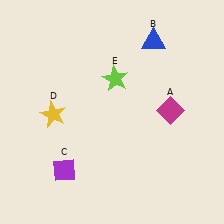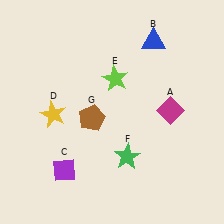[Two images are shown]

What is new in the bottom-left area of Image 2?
A brown pentagon (G) was added in the bottom-left area of Image 2.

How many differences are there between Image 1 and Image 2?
There are 2 differences between the two images.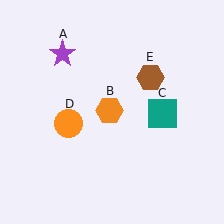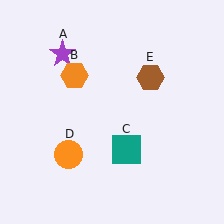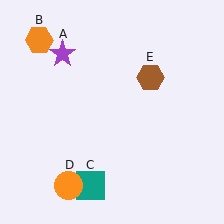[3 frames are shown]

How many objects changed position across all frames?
3 objects changed position: orange hexagon (object B), teal square (object C), orange circle (object D).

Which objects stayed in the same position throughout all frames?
Purple star (object A) and brown hexagon (object E) remained stationary.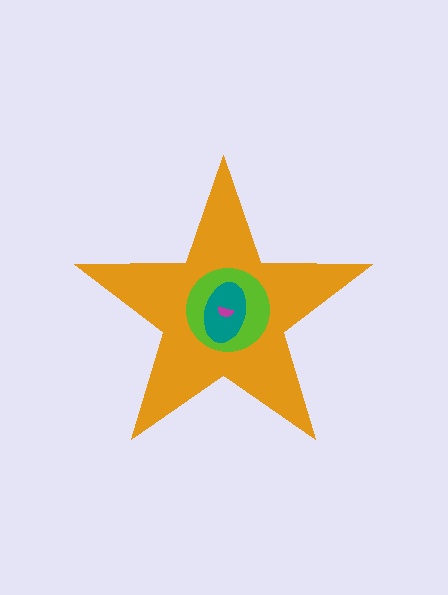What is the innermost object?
The magenta semicircle.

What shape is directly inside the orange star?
The lime circle.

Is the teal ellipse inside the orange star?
Yes.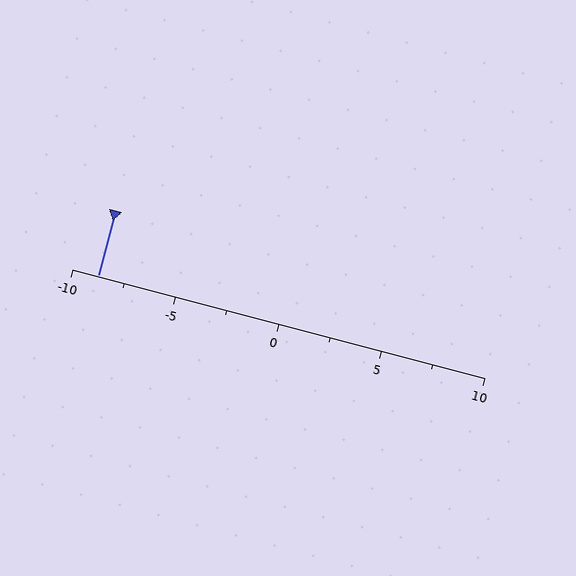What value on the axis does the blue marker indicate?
The marker indicates approximately -8.8.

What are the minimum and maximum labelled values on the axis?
The axis runs from -10 to 10.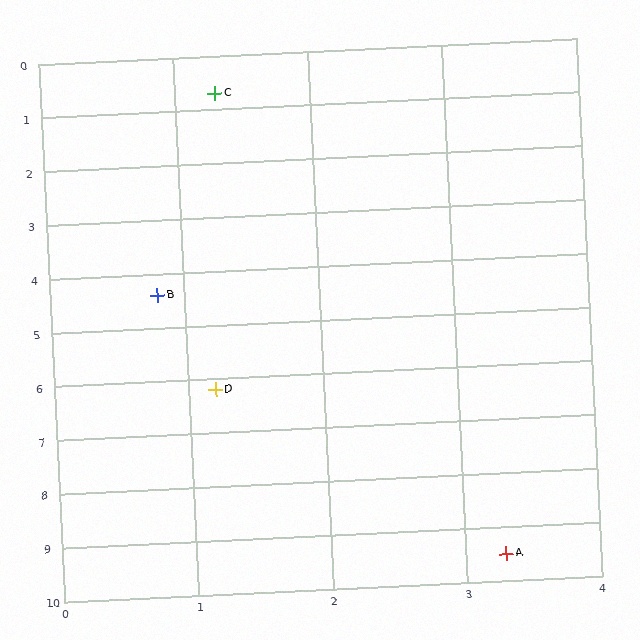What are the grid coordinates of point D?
Point D is at approximately (1.2, 6.2).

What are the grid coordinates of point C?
Point C is at approximately (1.3, 0.7).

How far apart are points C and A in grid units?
Points C and A are about 9.0 grid units apart.